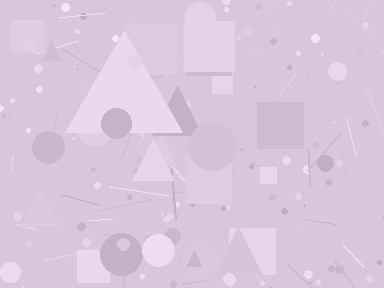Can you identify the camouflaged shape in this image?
The camouflaged shape is a triangle.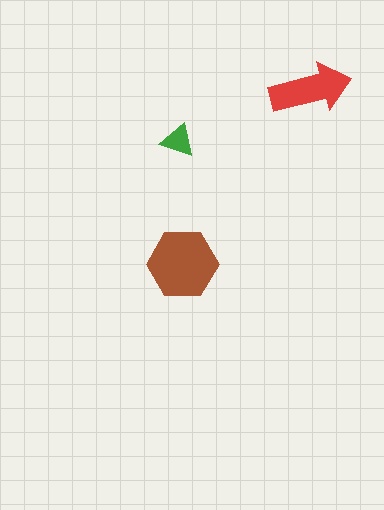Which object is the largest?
The brown hexagon.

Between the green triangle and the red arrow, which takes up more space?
The red arrow.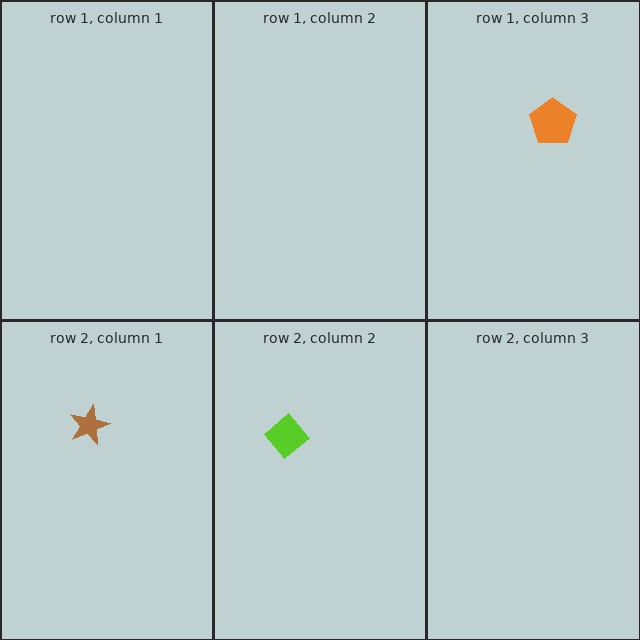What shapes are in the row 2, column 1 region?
The brown star.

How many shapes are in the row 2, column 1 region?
1.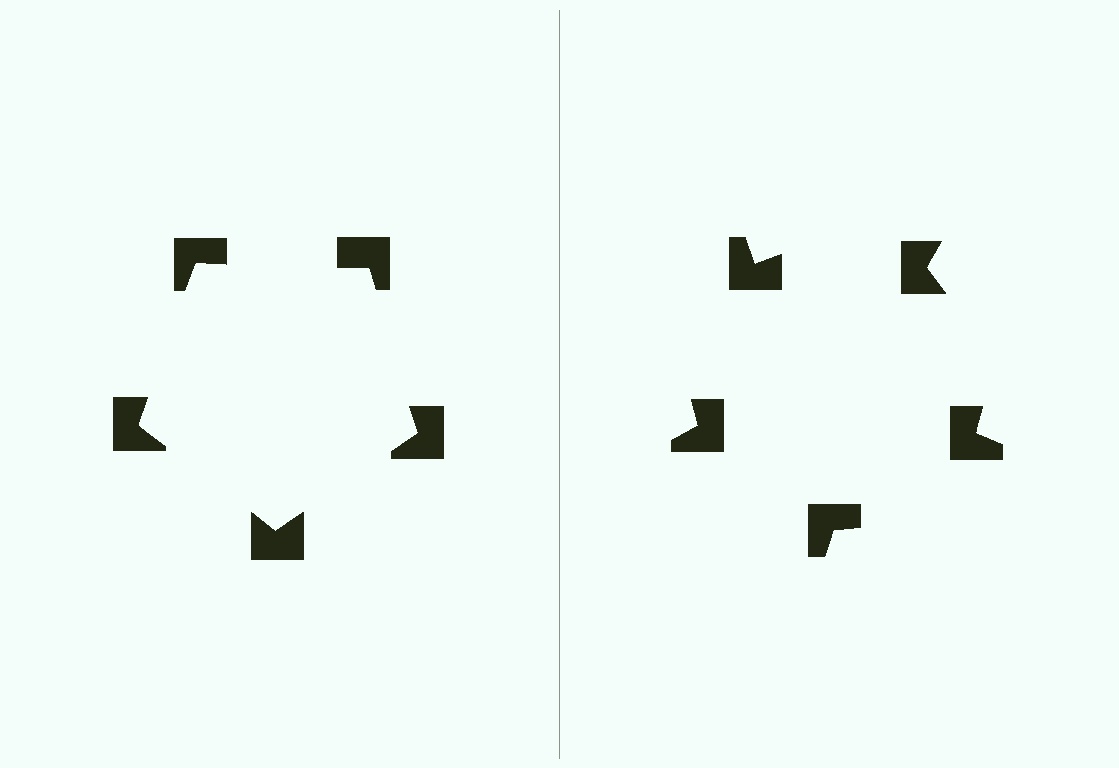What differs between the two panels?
The notched squares are positioned identically on both sides; only the wedge orientations differ. On the left they align to a pentagon; on the right they are misaligned.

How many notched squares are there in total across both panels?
10 — 5 on each side.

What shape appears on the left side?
An illusory pentagon.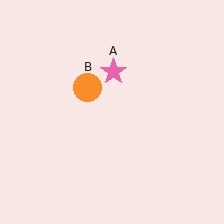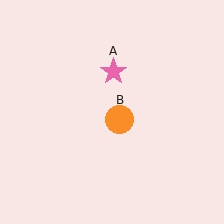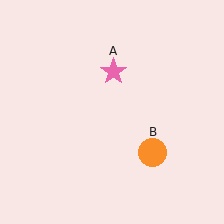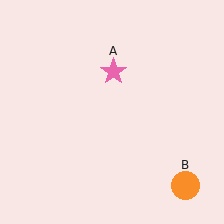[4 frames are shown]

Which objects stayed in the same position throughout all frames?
Pink star (object A) remained stationary.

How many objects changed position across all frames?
1 object changed position: orange circle (object B).